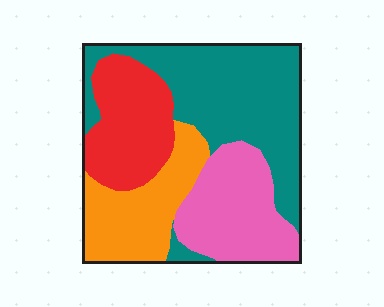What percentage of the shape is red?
Red takes up about one fifth (1/5) of the shape.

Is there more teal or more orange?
Teal.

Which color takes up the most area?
Teal, at roughly 40%.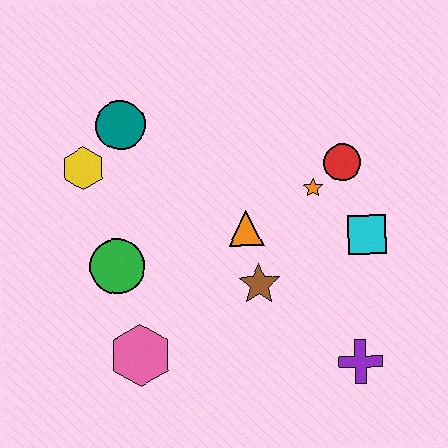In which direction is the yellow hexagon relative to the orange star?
The yellow hexagon is to the left of the orange star.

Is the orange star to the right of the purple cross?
No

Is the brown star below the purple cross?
No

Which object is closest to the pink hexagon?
The green circle is closest to the pink hexagon.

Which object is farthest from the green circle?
The purple cross is farthest from the green circle.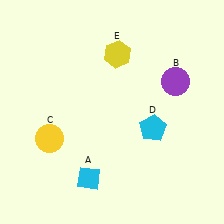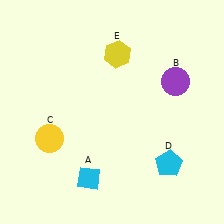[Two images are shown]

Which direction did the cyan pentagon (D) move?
The cyan pentagon (D) moved down.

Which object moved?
The cyan pentagon (D) moved down.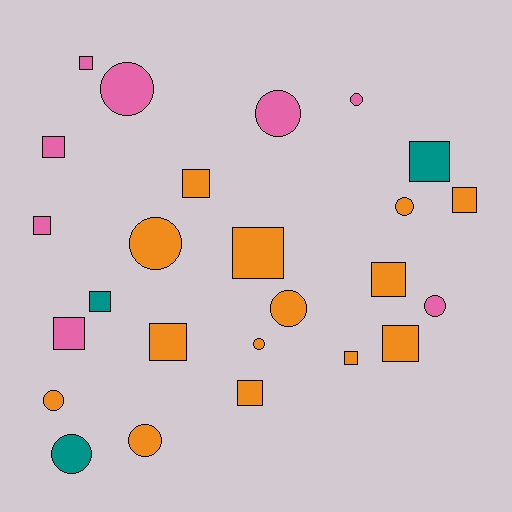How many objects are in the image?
There are 25 objects.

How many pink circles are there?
There are 4 pink circles.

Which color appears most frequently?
Orange, with 14 objects.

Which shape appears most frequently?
Square, with 14 objects.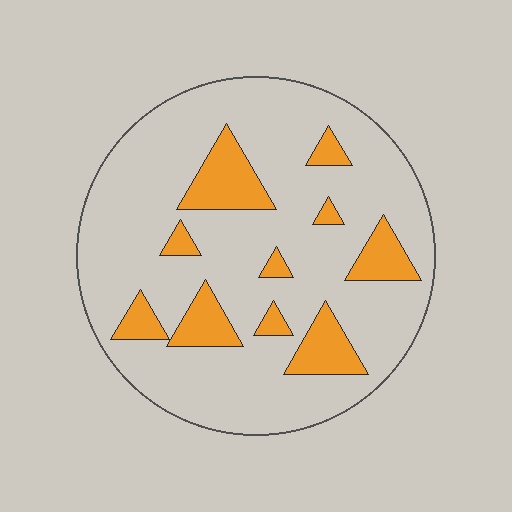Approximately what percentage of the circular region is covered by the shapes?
Approximately 20%.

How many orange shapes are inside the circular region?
10.